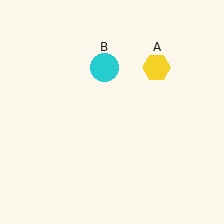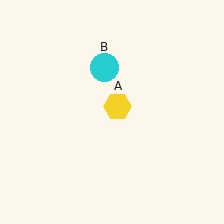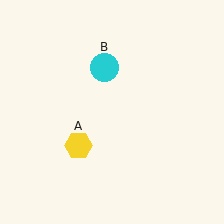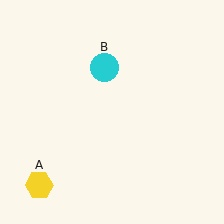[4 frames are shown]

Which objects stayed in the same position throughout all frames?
Cyan circle (object B) remained stationary.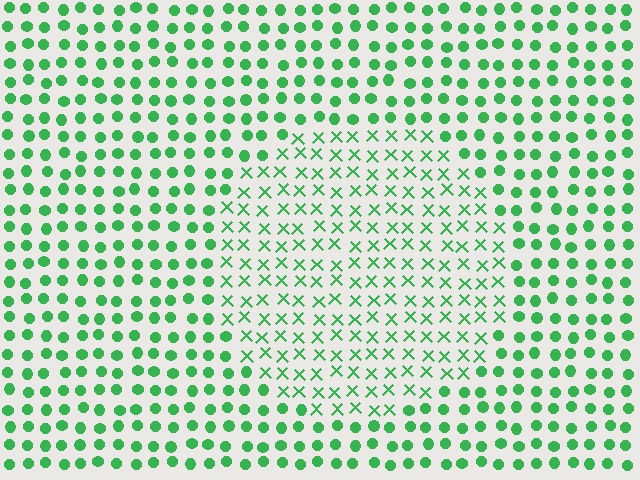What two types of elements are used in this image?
The image uses X marks inside the circle region and circles outside it.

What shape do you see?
I see a circle.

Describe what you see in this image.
The image is filled with small green elements arranged in a uniform grid. A circle-shaped region contains X marks, while the surrounding area contains circles. The boundary is defined purely by the change in element shape.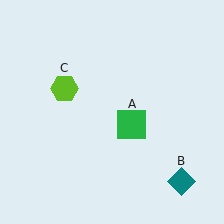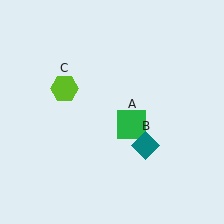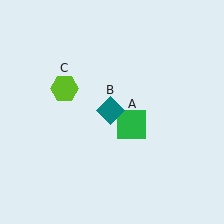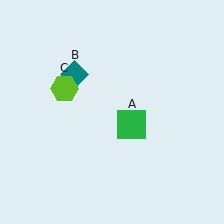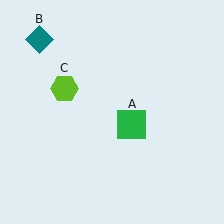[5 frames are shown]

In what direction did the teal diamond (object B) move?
The teal diamond (object B) moved up and to the left.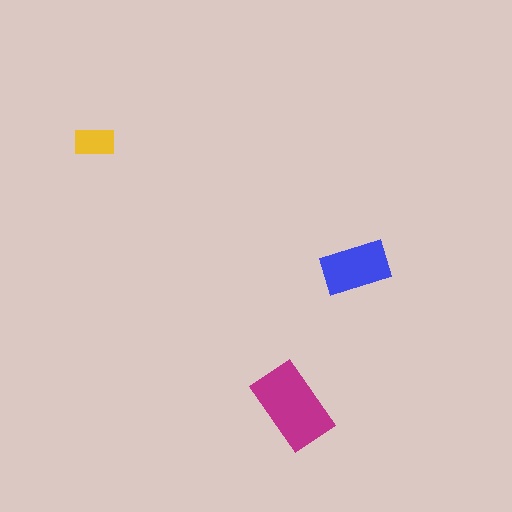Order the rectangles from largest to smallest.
the magenta one, the blue one, the yellow one.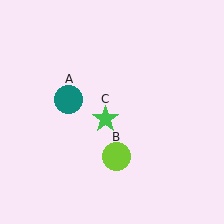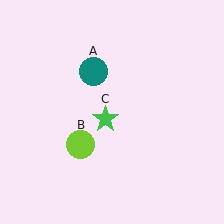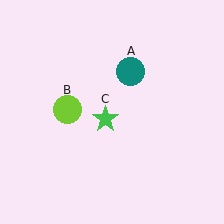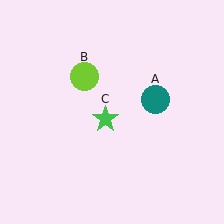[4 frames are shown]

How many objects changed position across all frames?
2 objects changed position: teal circle (object A), lime circle (object B).